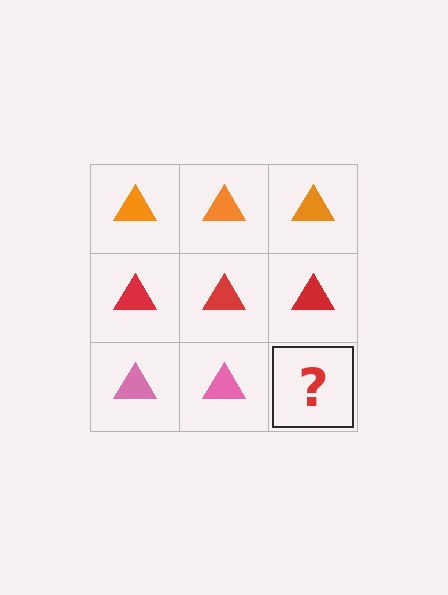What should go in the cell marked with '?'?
The missing cell should contain a pink triangle.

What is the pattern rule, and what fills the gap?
The rule is that each row has a consistent color. The gap should be filled with a pink triangle.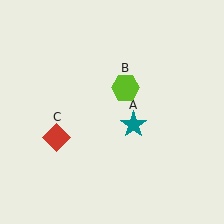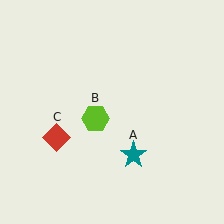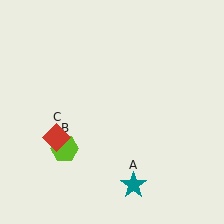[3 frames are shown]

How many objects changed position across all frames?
2 objects changed position: teal star (object A), lime hexagon (object B).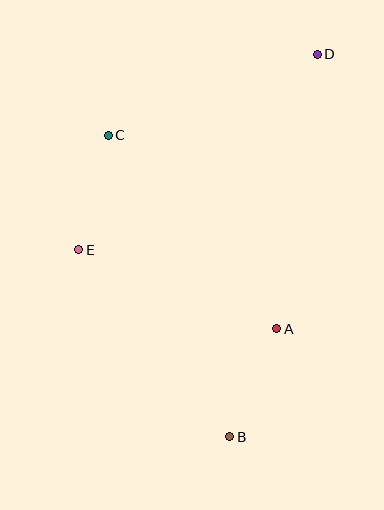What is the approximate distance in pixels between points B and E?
The distance between B and E is approximately 240 pixels.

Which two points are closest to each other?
Points A and B are closest to each other.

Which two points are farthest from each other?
Points B and D are farthest from each other.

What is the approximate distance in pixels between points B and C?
The distance between B and C is approximately 325 pixels.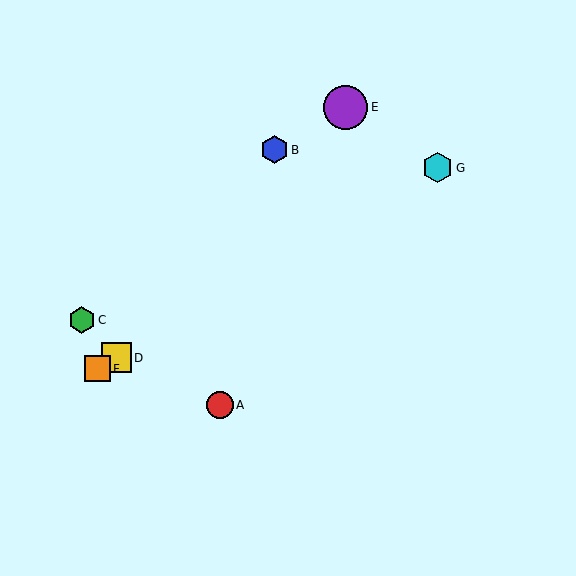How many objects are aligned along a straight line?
3 objects (D, F, G) are aligned along a straight line.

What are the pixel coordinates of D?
Object D is at (116, 358).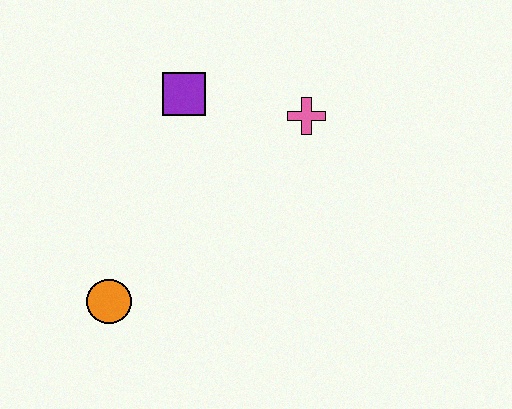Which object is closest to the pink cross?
The purple square is closest to the pink cross.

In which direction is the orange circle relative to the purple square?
The orange circle is below the purple square.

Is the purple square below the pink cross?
No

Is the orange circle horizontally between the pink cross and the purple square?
No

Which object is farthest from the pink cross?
The orange circle is farthest from the pink cross.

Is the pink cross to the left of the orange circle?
No